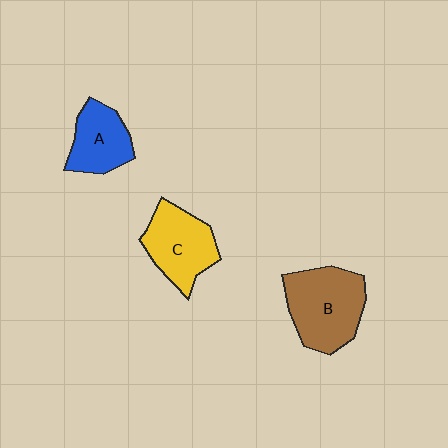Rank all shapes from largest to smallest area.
From largest to smallest: B (brown), C (yellow), A (blue).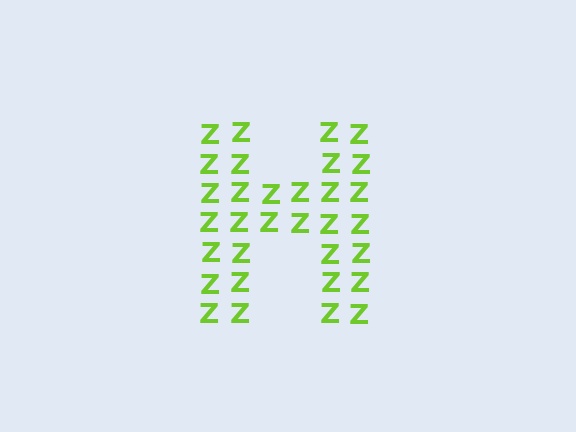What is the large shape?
The large shape is the letter H.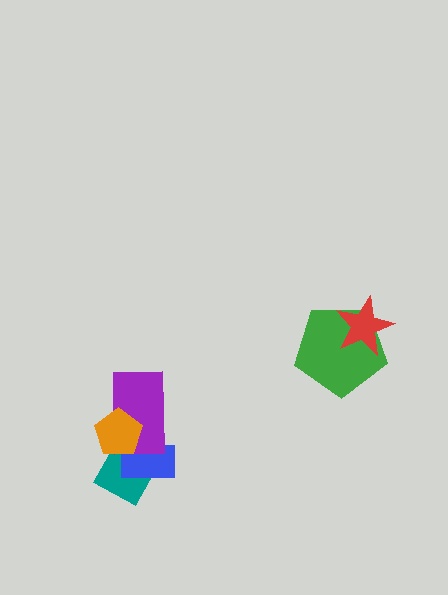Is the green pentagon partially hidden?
Yes, it is partially covered by another shape.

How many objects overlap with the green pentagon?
1 object overlaps with the green pentagon.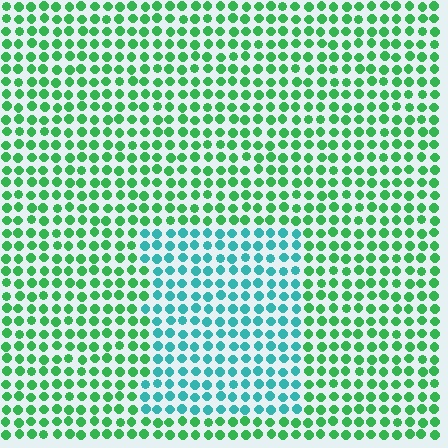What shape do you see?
I see a rectangle.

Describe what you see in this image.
The image is filled with small green elements in a uniform arrangement. A rectangle-shaped region is visible where the elements are tinted to a slightly different hue, forming a subtle color boundary.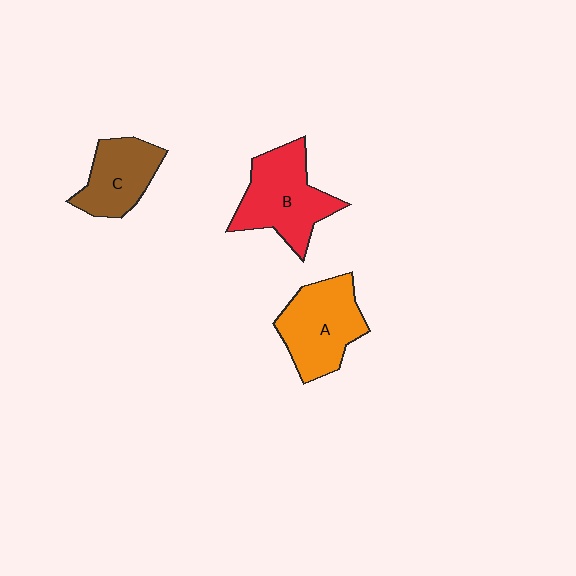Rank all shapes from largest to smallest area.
From largest to smallest: B (red), A (orange), C (brown).